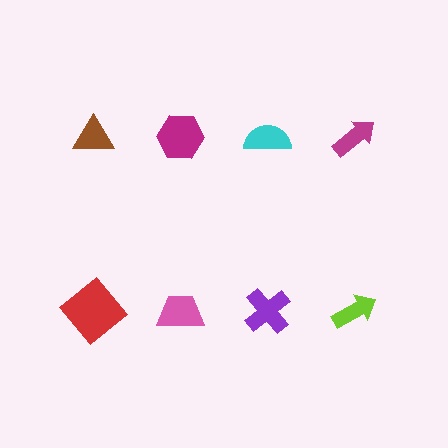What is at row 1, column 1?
A brown triangle.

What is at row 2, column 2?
A pink trapezoid.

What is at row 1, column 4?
A magenta arrow.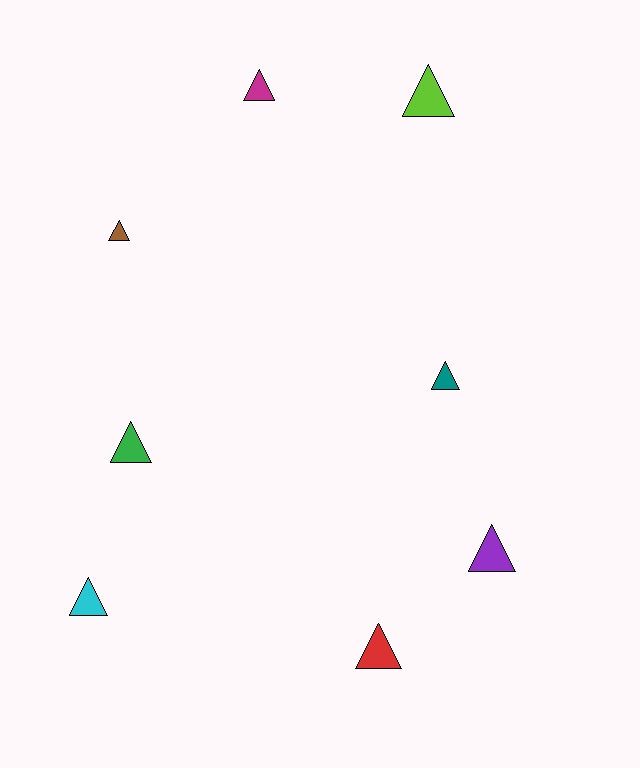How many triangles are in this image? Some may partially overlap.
There are 8 triangles.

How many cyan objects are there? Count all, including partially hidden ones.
There is 1 cyan object.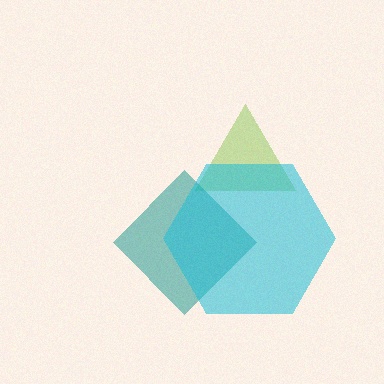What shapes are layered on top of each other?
The layered shapes are: a lime triangle, a teal diamond, a cyan hexagon.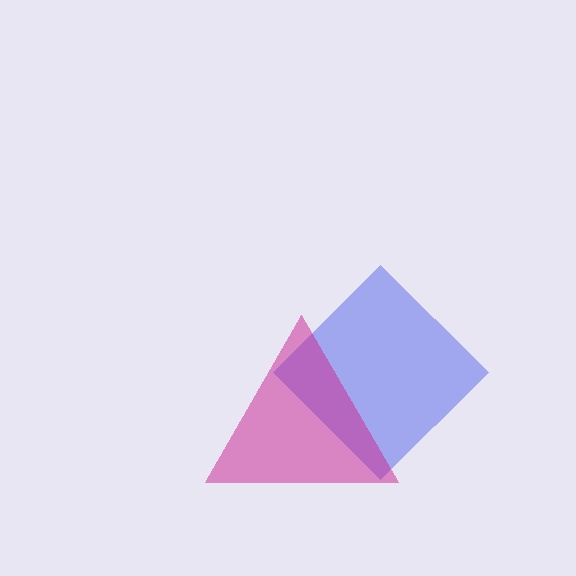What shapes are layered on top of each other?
The layered shapes are: a blue diamond, a magenta triangle.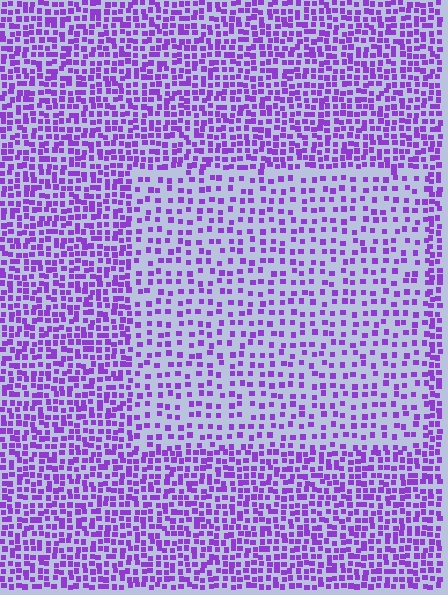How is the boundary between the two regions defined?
The boundary is defined by a change in element density (approximately 1.9x ratio). All elements are the same color, size, and shape.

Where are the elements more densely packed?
The elements are more densely packed outside the rectangle boundary.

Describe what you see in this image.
The image contains small purple elements arranged at two different densities. A rectangle-shaped region is visible where the elements are less densely packed than the surrounding area.